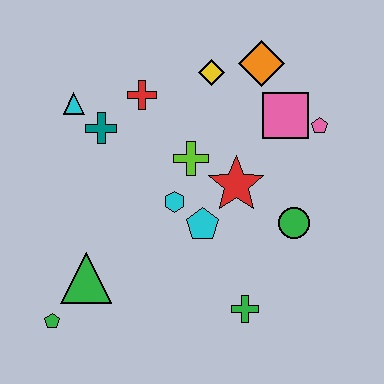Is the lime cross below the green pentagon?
No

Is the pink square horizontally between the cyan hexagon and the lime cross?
No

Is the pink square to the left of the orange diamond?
No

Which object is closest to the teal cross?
The cyan triangle is closest to the teal cross.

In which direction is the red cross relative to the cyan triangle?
The red cross is to the right of the cyan triangle.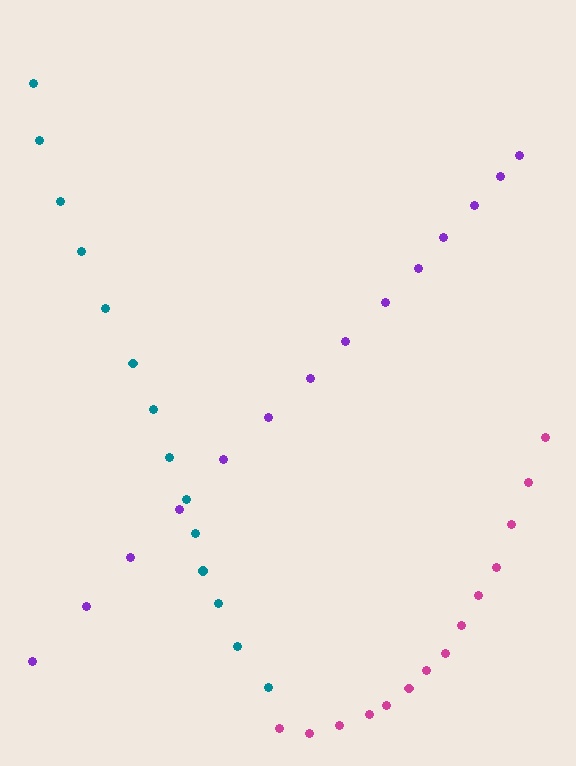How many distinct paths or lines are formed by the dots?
There are 3 distinct paths.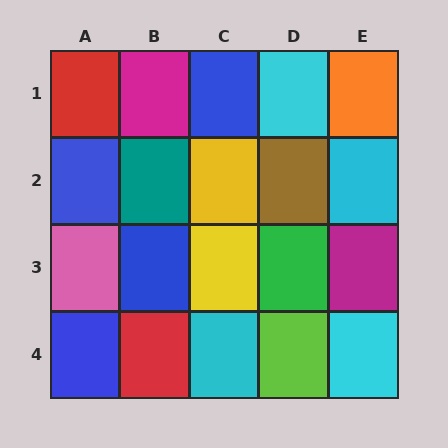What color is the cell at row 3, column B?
Blue.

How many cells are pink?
1 cell is pink.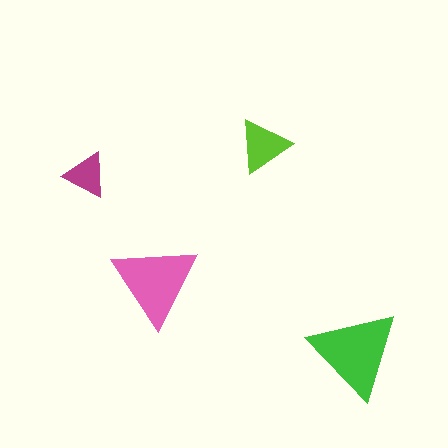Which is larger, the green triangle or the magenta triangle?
The green one.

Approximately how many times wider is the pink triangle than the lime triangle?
About 1.5 times wider.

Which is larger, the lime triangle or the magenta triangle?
The lime one.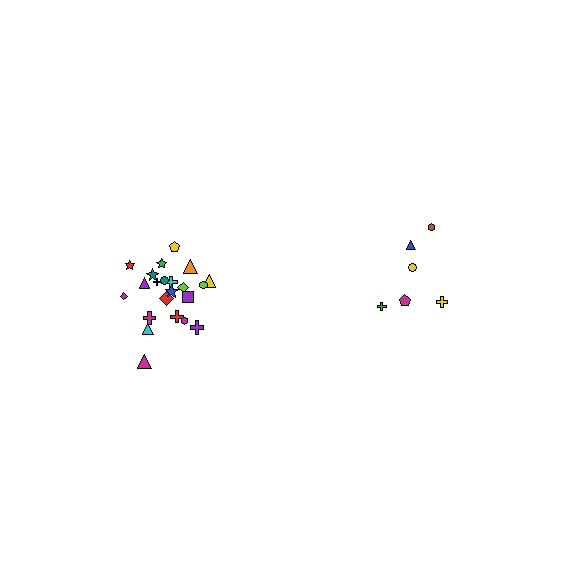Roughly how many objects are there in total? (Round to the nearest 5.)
Roughly 30 objects in total.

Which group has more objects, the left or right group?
The left group.